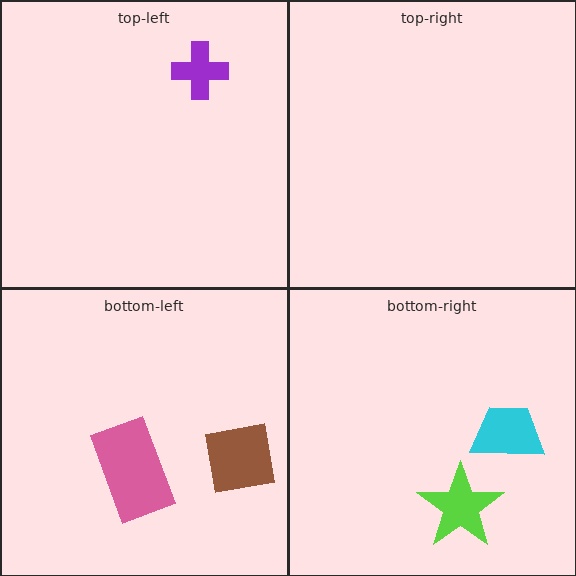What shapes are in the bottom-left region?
The brown square, the pink rectangle.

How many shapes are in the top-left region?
1.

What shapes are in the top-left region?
The purple cross.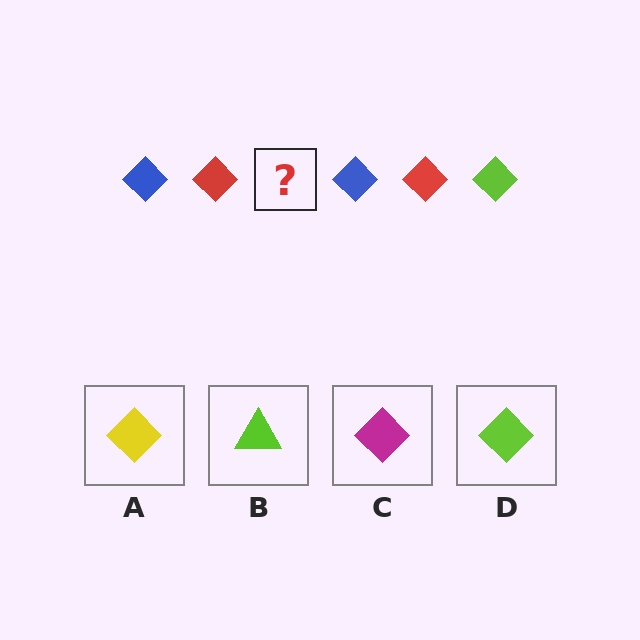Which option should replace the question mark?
Option D.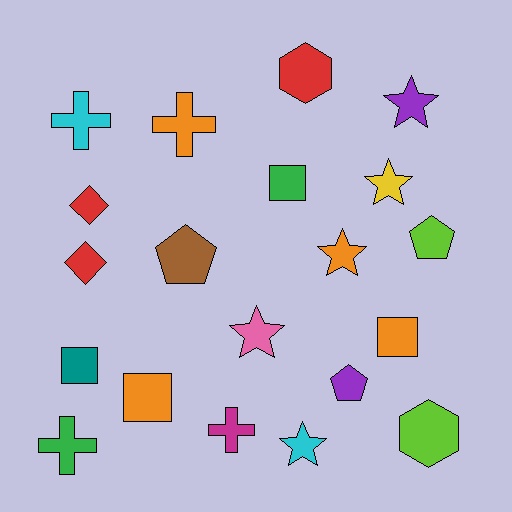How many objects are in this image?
There are 20 objects.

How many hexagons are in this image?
There are 2 hexagons.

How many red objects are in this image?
There are 3 red objects.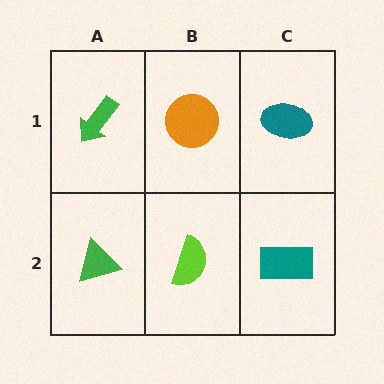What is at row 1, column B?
An orange circle.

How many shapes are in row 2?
3 shapes.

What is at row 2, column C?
A teal rectangle.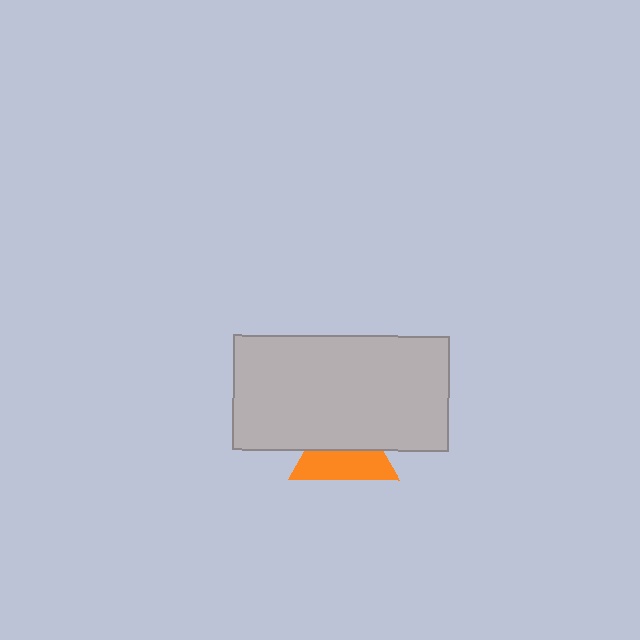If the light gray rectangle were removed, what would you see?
You would see the complete orange triangle.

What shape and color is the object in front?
The object in front is a light gray rectangle.